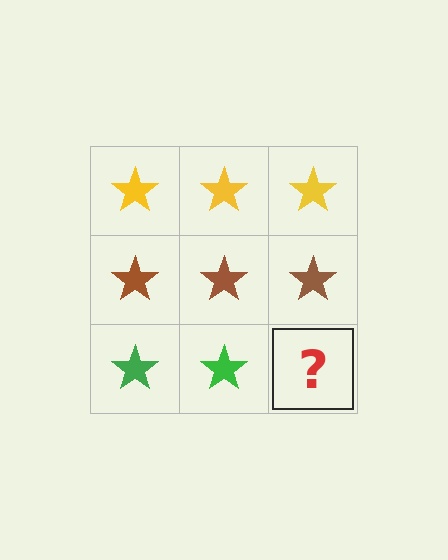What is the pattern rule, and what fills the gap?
The rule is that each row has a consistent color. The gap should be filled with a green star.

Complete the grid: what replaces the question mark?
The question mark should be replaced with a green star.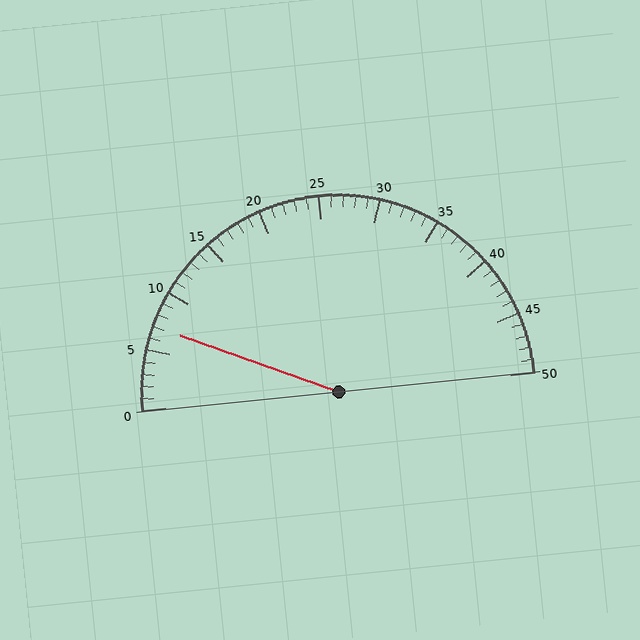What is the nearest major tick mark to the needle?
The nearest major tick mark is 5.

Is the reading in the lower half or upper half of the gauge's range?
The reading is in the lower half of the range (0 to 50).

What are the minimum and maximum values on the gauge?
The gauge ranges from 0 to 50.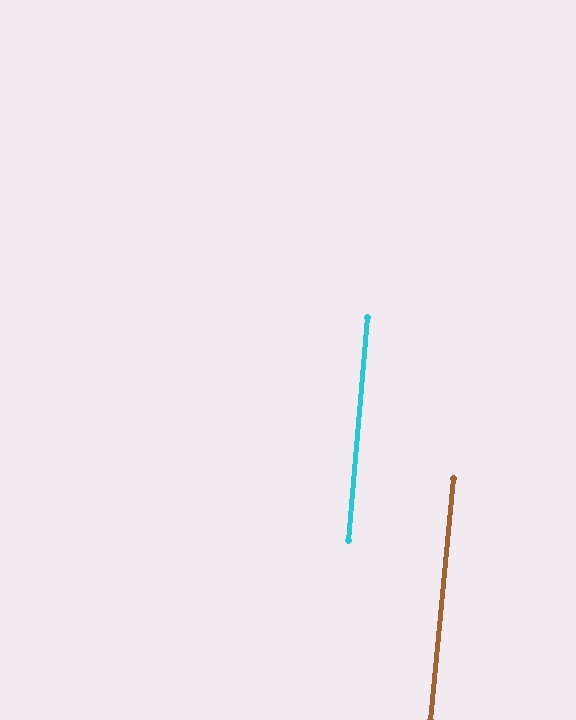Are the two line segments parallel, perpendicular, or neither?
Parallel — their directions differ by only 0.4°.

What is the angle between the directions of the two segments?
Approximately 0 degrees.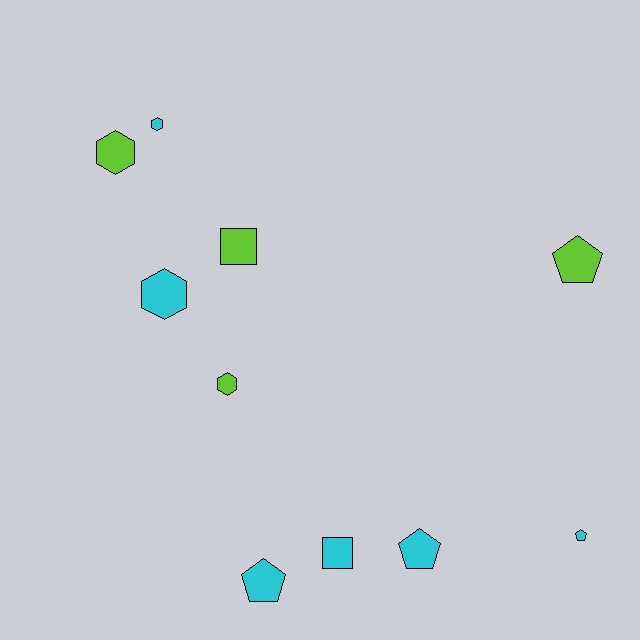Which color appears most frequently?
Cyan, with 6 objects.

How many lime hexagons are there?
There are 2 lime hexagons.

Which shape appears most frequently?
Pentagon, with 4 objects.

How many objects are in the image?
There are 10 objects.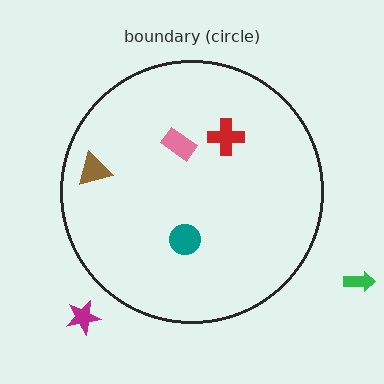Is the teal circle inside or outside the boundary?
Inside.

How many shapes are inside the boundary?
4 inside, 2 outside.